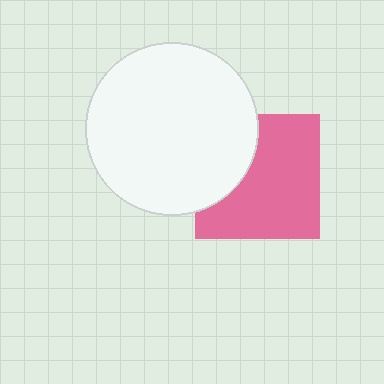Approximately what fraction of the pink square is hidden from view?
Roughly 31% of the pink square is hidden behind the white circle.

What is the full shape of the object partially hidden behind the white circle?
The partially hidden object is a pink square.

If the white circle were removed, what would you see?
You would see the complete pink square.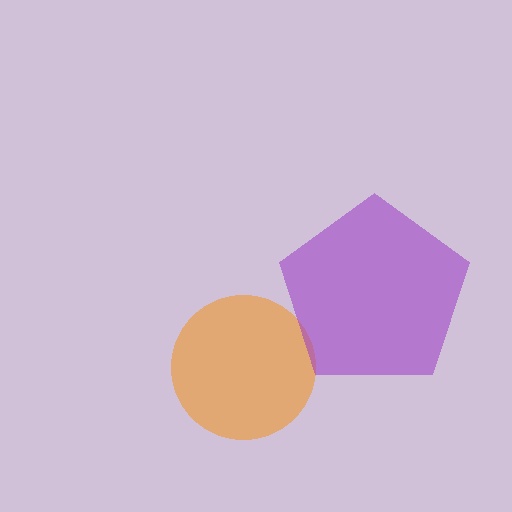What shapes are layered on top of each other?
The layered shapes are: an orange circle, a purple pentagon.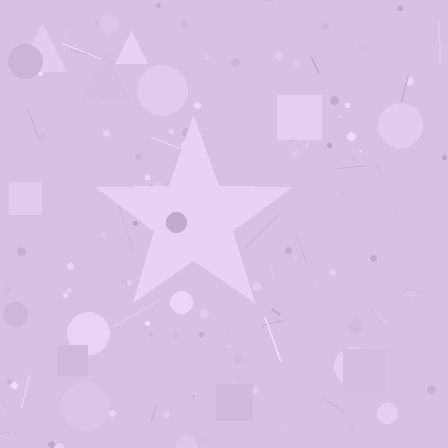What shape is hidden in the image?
A star is hidden in the image.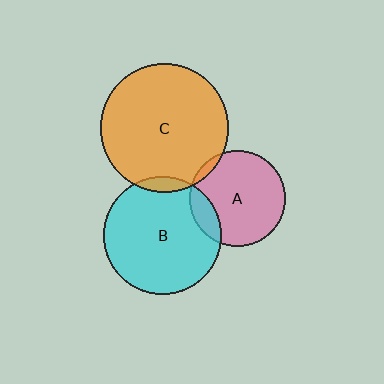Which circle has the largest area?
Circle C (orange).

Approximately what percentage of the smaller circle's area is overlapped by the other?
Approximately 5%.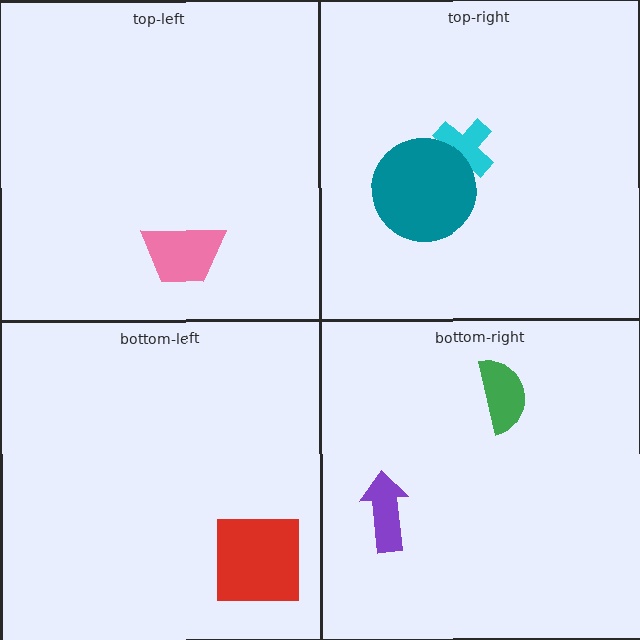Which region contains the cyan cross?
The top-right region.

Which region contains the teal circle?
The top-right region.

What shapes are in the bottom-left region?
The red square.